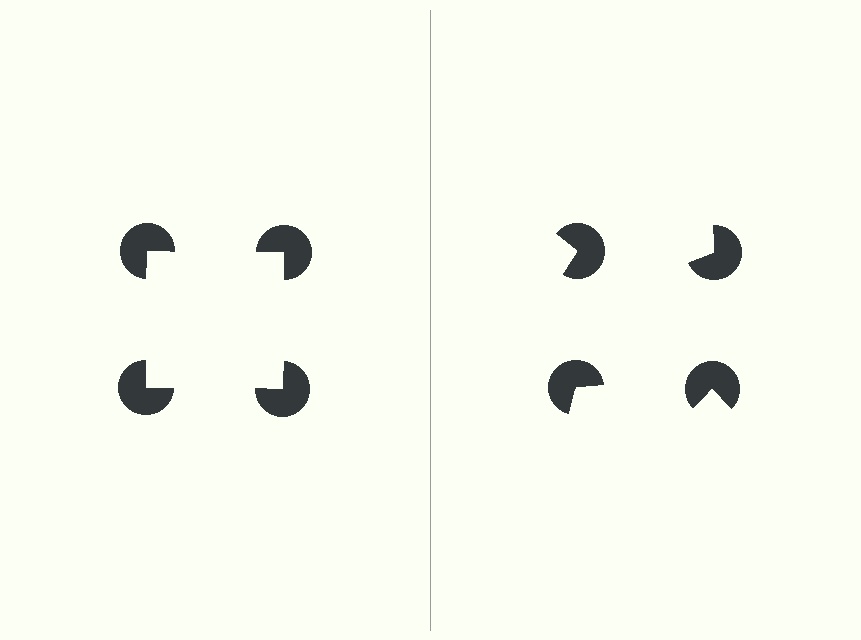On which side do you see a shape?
An illusory square appears on the left side. On the right side the wedge cuts are rotated, so no coherent shape forms.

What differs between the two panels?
The pac-man discs are positioned identically on both sides; only the wedge orientations differ. On the left they align to a square; on the right they are misaligned.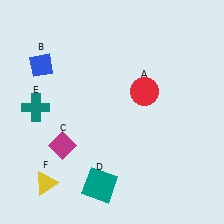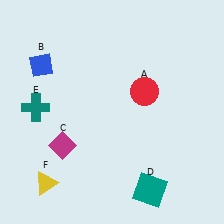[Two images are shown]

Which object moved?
The teal square (D) moved right.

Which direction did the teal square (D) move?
The teal square (D) moved right.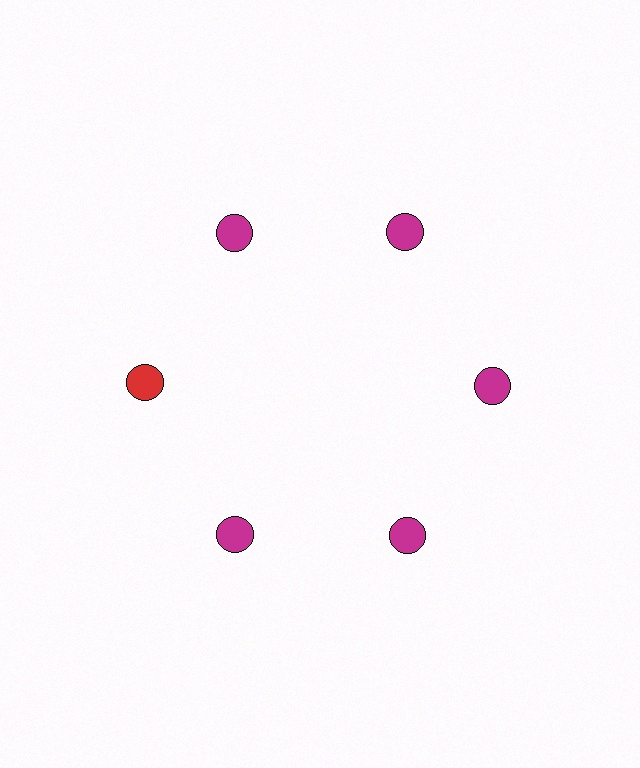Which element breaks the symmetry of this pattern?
The red circle at roughly the 9 o'clock position breaks the symmetry. All other shapes are magenta circles.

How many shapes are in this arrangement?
There are 6 shapes arranged in a ring pattern.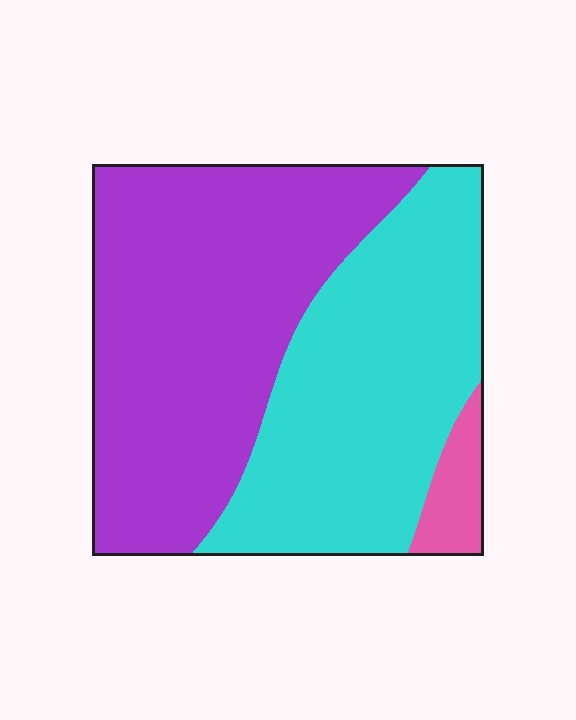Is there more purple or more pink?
Purple.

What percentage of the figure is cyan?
Cyan covers 43% of the figure.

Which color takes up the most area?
Purple, at roughly 50%.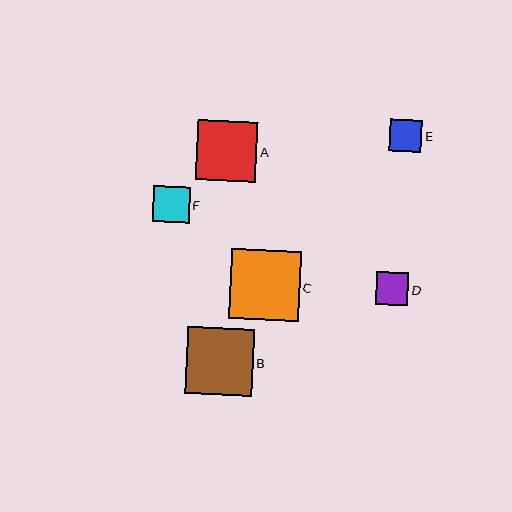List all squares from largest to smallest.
From largest to smallest: C, B, A, F, D, E.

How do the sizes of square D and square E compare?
Square D and square E are approximately the same size.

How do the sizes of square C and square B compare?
Square C and square B are approximately the same size.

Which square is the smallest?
Square E is the smallest with a size of approximately 32 pixels.